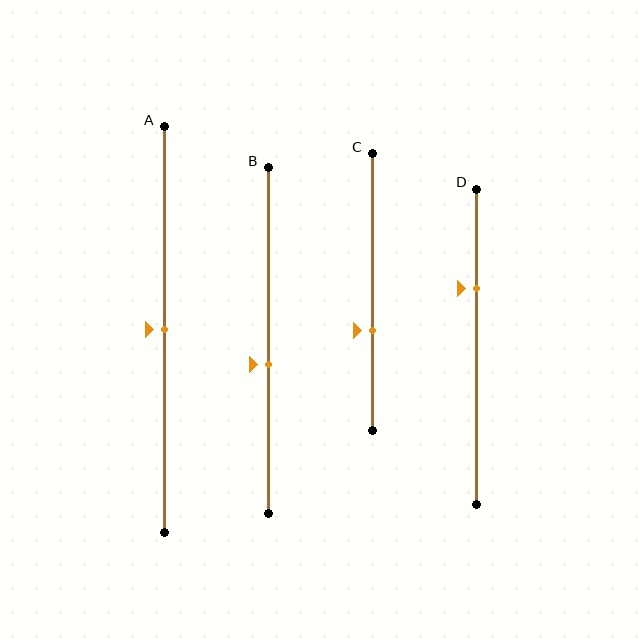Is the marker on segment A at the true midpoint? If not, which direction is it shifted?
Yes, the marker on segment A is at the true midpoint.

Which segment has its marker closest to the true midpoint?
Segment A has its marker closest to the true midpoint.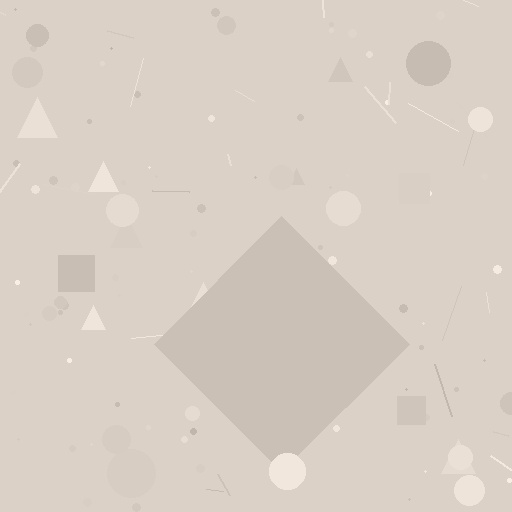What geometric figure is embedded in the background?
A diamond is embedded in the background.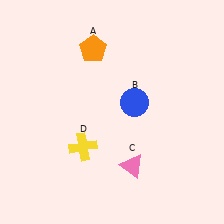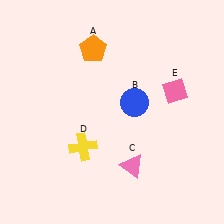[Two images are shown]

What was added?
A pink diamond (E) was added in Image 2.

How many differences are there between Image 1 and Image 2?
There is 1 difference between the two images.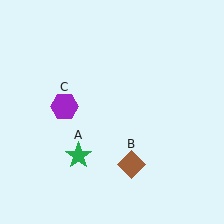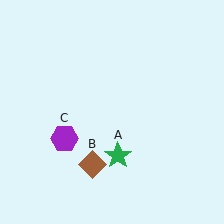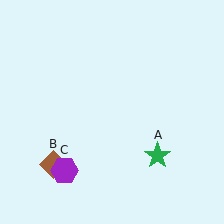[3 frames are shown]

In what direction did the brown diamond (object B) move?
The brown diamond (object B) moved left.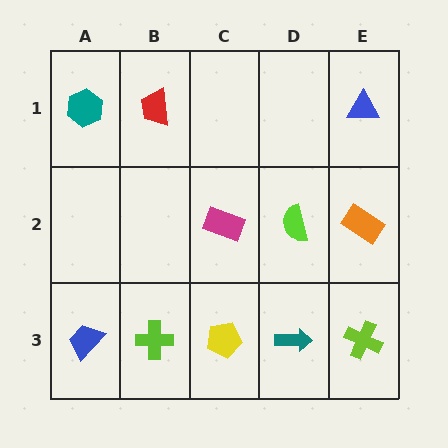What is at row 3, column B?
A lime cross.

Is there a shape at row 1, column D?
No, that cell is empty.